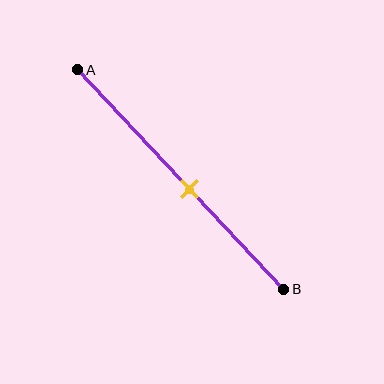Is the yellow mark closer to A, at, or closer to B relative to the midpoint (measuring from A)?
The yellow mark is closer to point B than the midpoint of segment AB.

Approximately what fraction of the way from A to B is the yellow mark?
The yellow mark is approximately 55% of the way from A to B.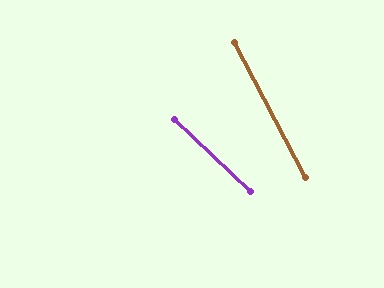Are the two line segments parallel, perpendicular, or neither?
Neither parallel nor perpendicular — they differ by about 18°.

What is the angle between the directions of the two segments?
Approximately 18 degrees.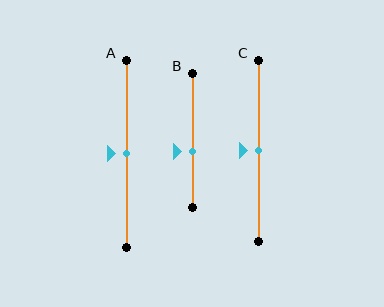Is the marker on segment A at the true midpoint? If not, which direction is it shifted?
Yes, the marker on segment A is at the true midpoint.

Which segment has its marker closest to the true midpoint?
Segment A has its marker closest to the true midpoint.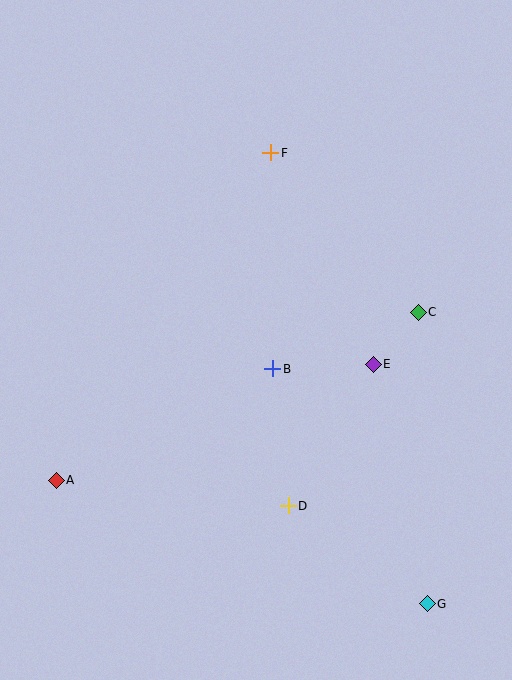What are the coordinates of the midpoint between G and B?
The midpoint between G and B is at (350, 486).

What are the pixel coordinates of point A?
Point A is at (56, 480).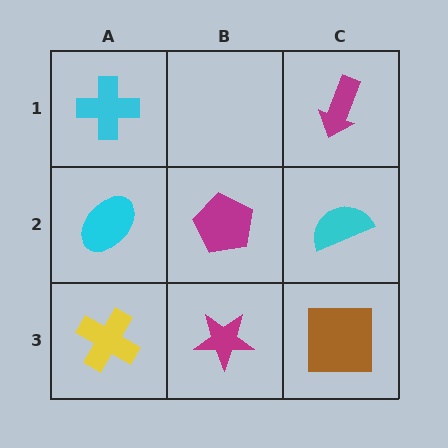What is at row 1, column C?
A magenta arrow.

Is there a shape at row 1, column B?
No, that cell is empty.